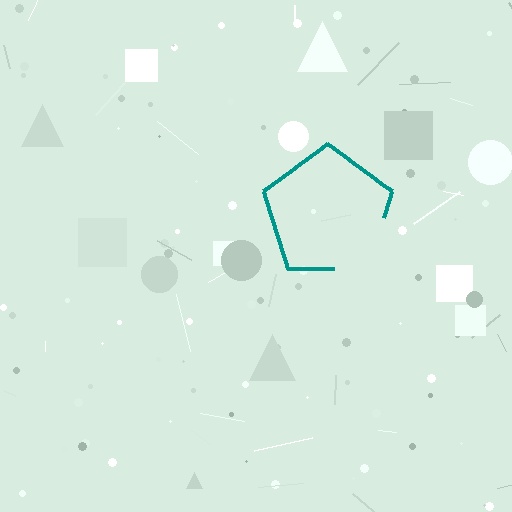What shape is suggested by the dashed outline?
The dashed outline suggests a pentagon.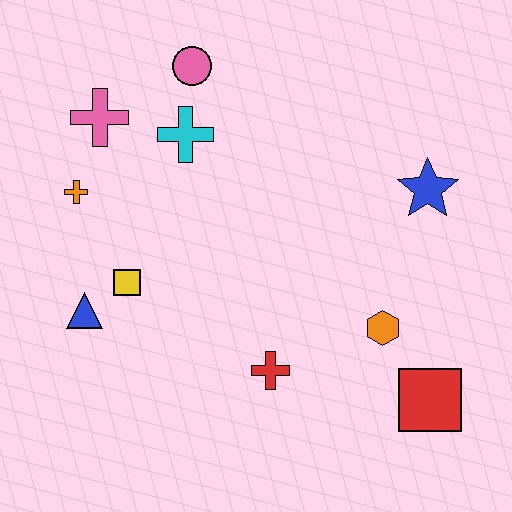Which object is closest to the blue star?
The orange hexagon is closest to the blue star.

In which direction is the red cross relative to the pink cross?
The red cross is below the pink cross.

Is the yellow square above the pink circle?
No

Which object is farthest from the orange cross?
The red square is farthest from the orange cross.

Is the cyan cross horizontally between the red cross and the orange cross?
Yes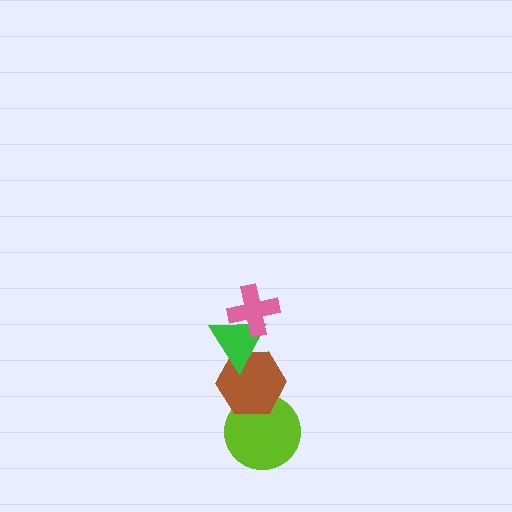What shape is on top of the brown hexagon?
The green triangle is on top of the brown hexagon.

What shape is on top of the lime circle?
The brown hexagon is on top of the lime circle.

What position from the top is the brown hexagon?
The brown hexagon is 3rd from the top.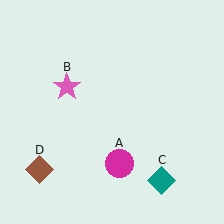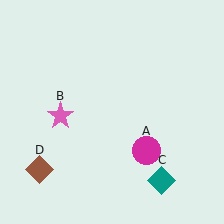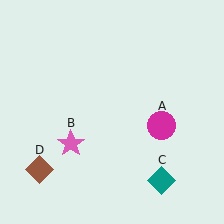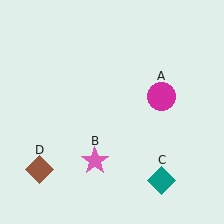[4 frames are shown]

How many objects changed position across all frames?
2 objects changed position: magenta circle (object A), pink star (object B).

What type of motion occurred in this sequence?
The magenta circle (object A), pink star (object B) rotated counterclockwise around the center of the scene.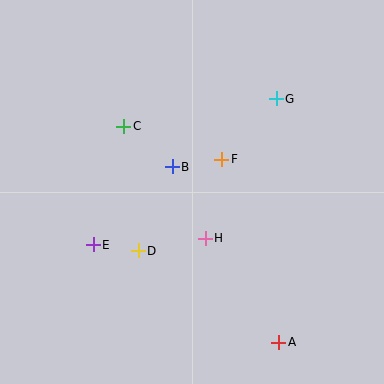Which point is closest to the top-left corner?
Point C is closest to the top-left corner.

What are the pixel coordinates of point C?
Point C is at (124, 126).